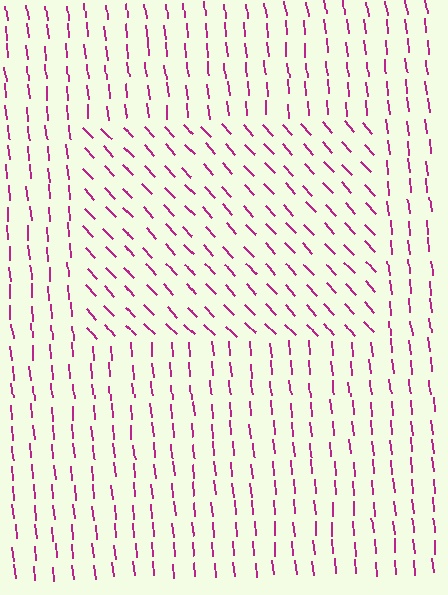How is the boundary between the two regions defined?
The boundary is defined purely by a change in line orientation (approximately 37 degrees difference). All lines are the same color and thickness.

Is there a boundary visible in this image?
Yes, there is a texture boundary formed by a change in line orientation.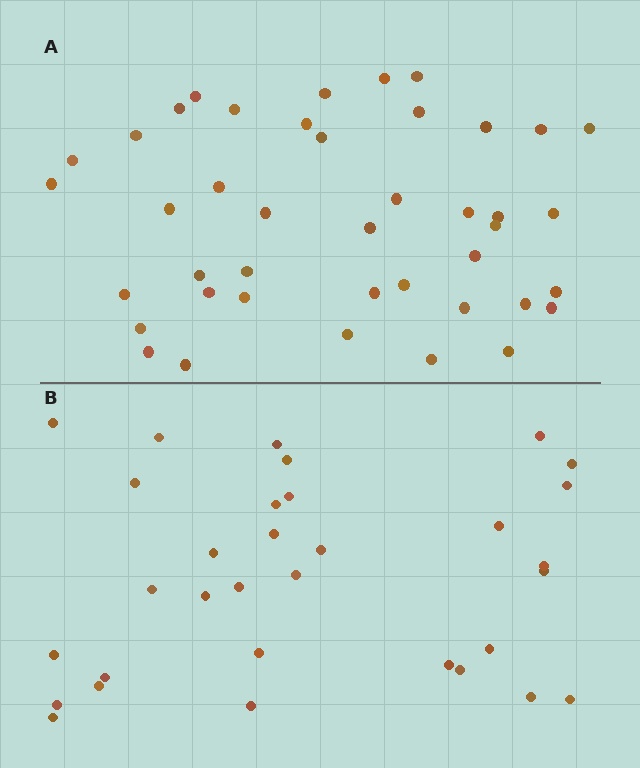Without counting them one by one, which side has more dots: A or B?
Region A (the top region) has more dots.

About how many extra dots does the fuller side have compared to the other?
Region A has roughly 10 or so more dots than region B.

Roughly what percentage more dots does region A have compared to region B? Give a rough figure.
About 30% more.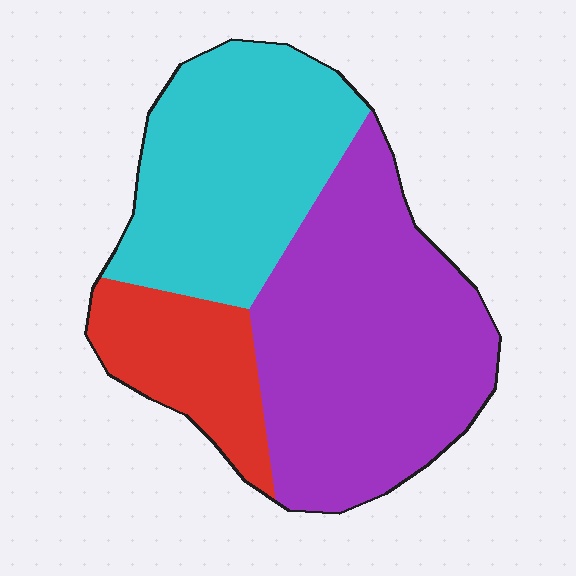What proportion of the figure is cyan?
Cyan takes up about one third (1/3) of the figure.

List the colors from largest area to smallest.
From largest to smallest: purple, cyan, red.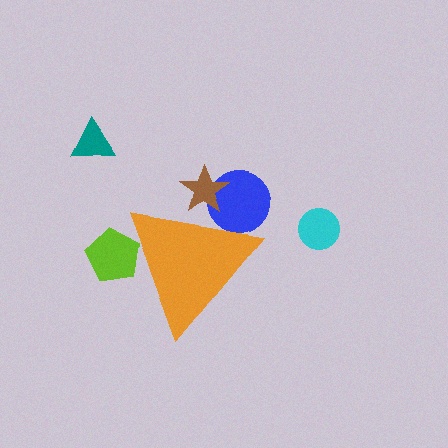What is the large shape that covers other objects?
An orange triangle.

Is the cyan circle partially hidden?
No, the cyan circle is fully visible.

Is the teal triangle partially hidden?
No, the teal triangle is fully visible.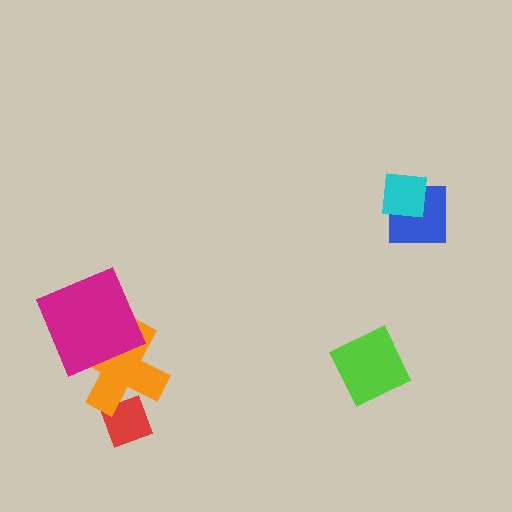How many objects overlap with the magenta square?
1 object overlaps with the magenta square.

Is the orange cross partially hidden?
Yes, it is partially covered by another shape.